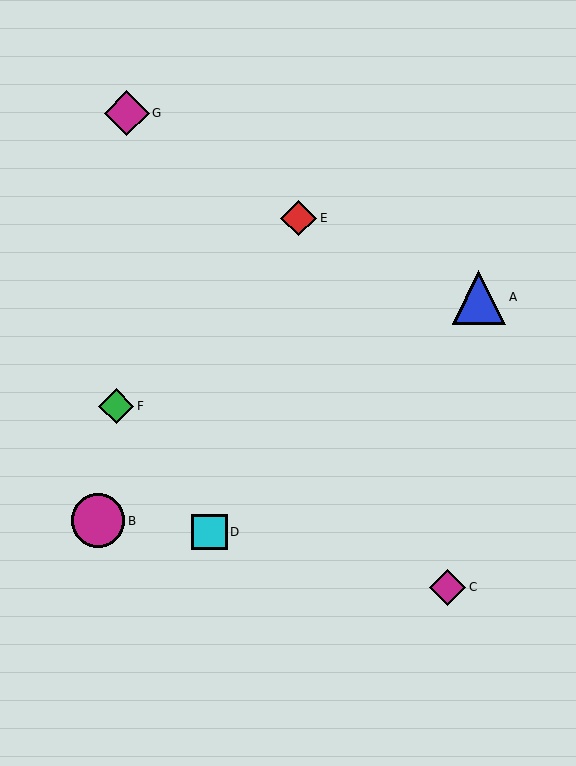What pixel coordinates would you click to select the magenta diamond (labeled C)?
Click at (448, 587) to select the magenta diamond C.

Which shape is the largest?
The magenta circle (labeled B) is the largest.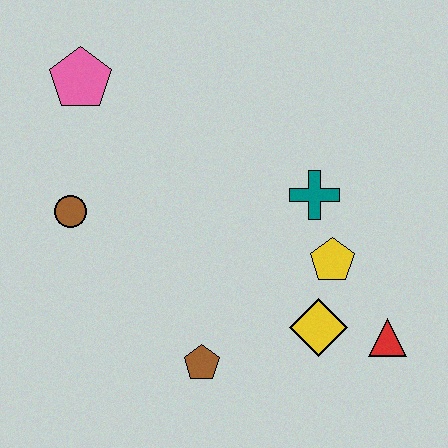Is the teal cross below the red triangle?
No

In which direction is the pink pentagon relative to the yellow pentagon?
The pink pentagon is to the left of the yellow pentagon.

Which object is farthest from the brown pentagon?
The pink pentagon is farthest from the brown pentagon.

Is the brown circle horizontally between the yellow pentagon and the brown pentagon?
No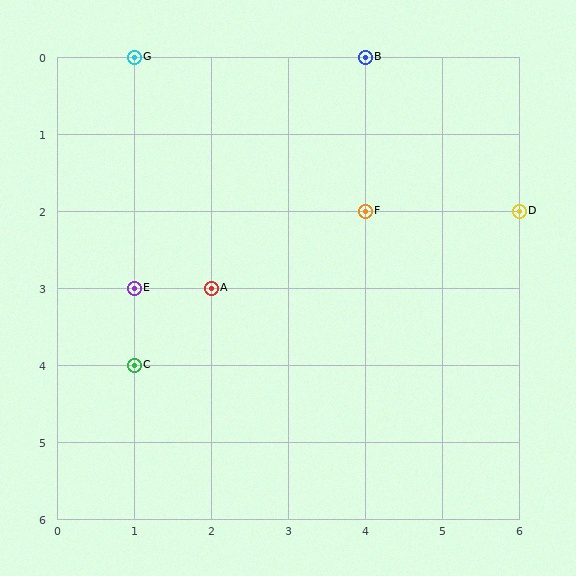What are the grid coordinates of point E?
Point E is at grid coordinates (1, 3).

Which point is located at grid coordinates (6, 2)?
Point D is at (6, 2).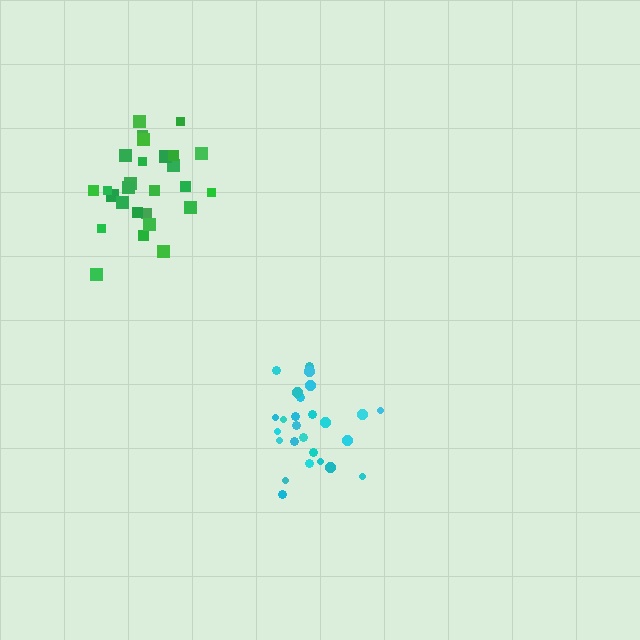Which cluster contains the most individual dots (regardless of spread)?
Green (27).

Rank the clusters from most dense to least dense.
cyan, green.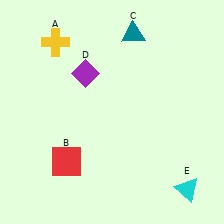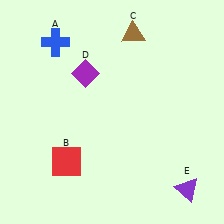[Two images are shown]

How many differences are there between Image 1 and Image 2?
There are 3 differences between the two images.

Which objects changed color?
A changed from yellow to blue. C changed from teal to brown. E changed from cyan to purple.